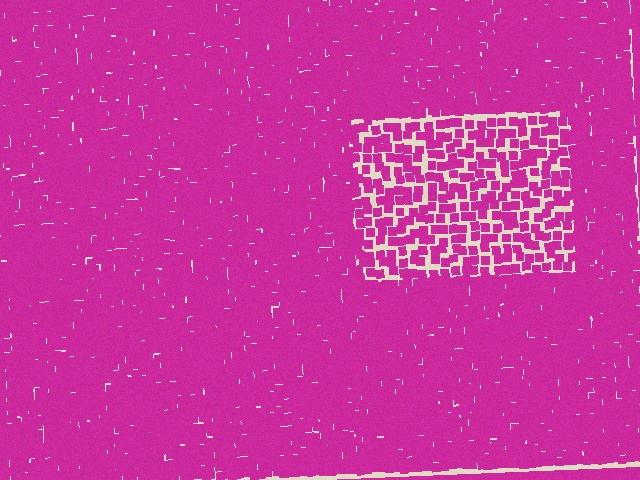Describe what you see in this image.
The image contains small magenta elements arranged at two different densities. A rectangle-shaped region is visible where the elements are less densely packed than the surrounding area.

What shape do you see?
I see a rectangle.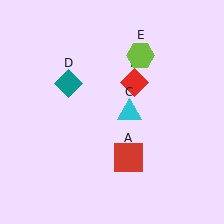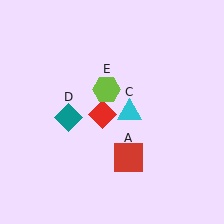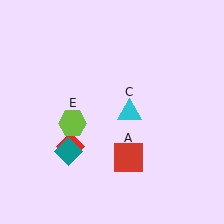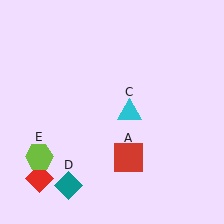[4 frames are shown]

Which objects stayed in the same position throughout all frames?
Red square (object A) and cyan triangle (object C) remained stationary.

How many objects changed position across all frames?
3 objects changed position: red diamond (object B), teal diamond (object D), lime hexagon (object E).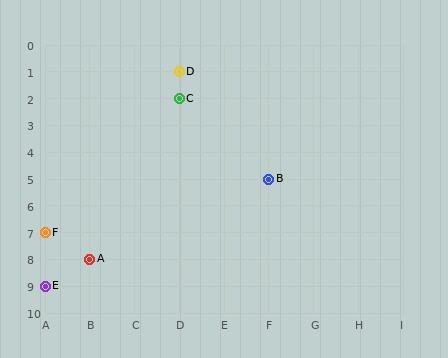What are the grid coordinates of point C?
Point C is at grid coordinates (D, 2).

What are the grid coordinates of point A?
Point A is at grid coordinates (B, 8).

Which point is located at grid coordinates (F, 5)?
Point B is at (F, 5).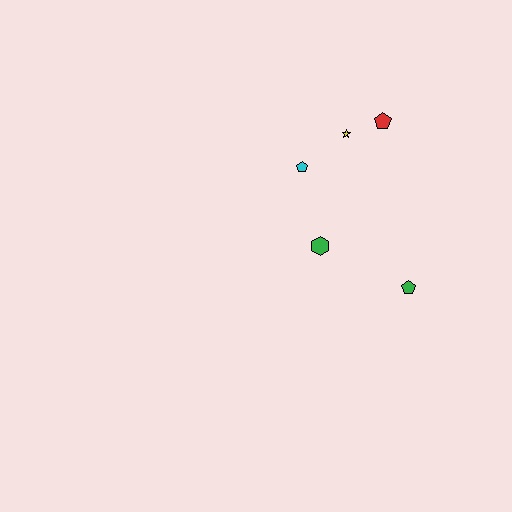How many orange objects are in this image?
There are no orange objects.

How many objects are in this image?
There are 5 objects.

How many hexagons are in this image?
There is 1 hexagon.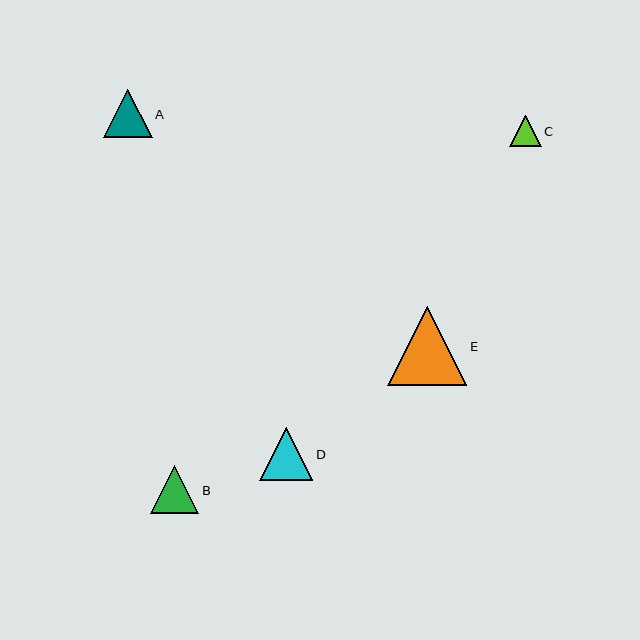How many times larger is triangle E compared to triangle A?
Triangle E is approximately 1.6 times the size of triangle A.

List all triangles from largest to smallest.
From largest to smallest: E, D, B, A, C.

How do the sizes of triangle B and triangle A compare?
Triangle B and triangle A are approximately the same size.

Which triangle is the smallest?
Triangle C is the smallest with a size of approximately 32 pixels.